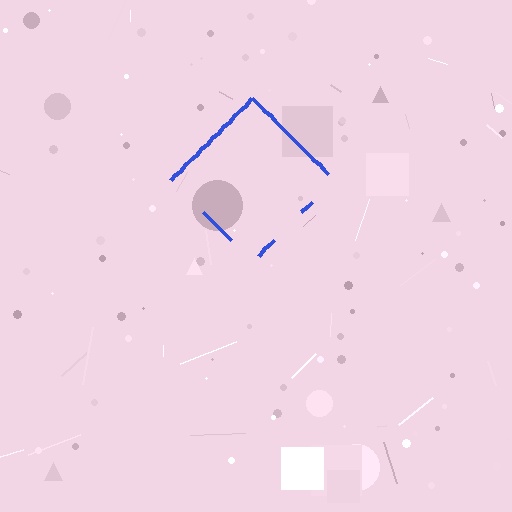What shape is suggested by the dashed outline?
The dashed outline suggests a diamond.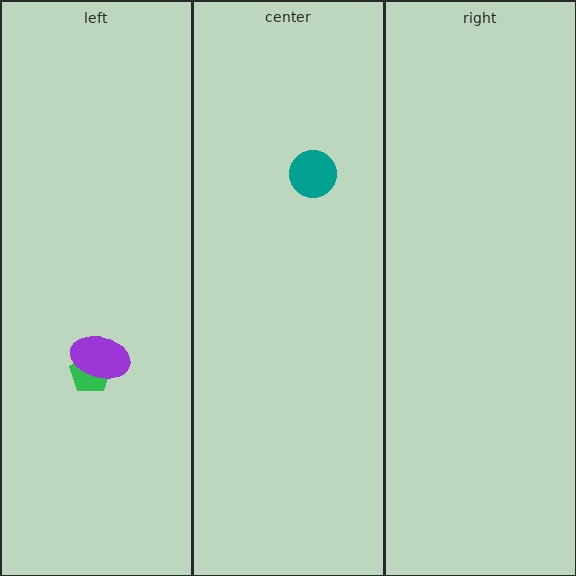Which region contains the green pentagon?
The left region.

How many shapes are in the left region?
2.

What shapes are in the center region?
The teal circle.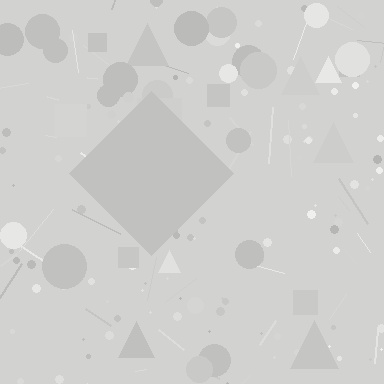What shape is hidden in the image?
A diamond is hidden in the image.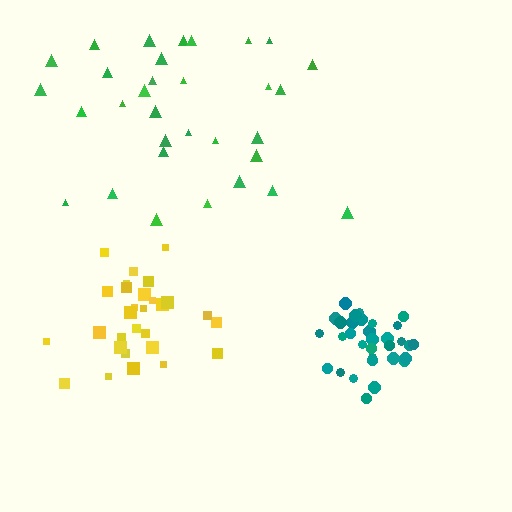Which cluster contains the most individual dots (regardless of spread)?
Teal (33).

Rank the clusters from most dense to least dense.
teal, yellow, green.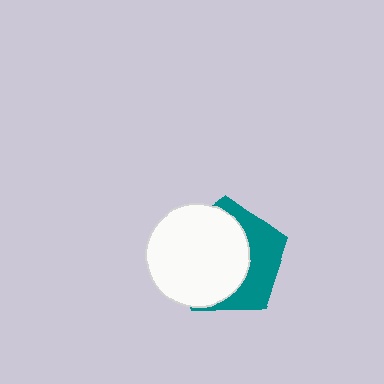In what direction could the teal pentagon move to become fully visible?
The teal pentagon could move right. That would shift it out from behind the white circle entirely.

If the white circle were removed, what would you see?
You would see the complete teal pentagon.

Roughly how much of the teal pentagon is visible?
A small part of it is visible (roughly 39%).